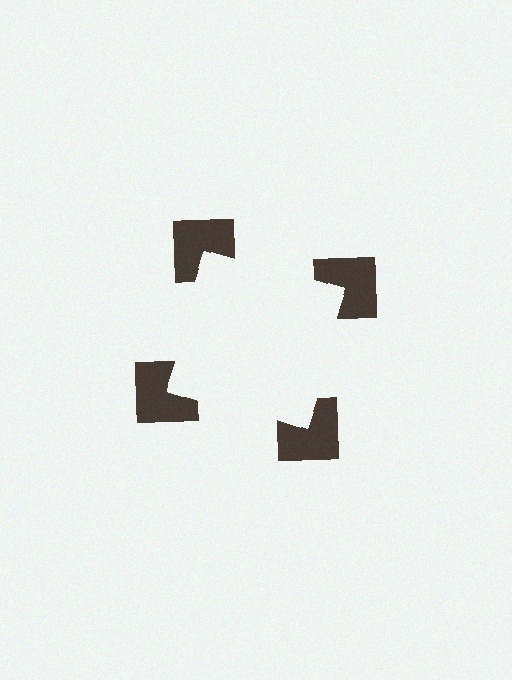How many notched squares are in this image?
There are 4 — one at each vertex of the illusory square.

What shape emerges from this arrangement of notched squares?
An illusory square — its edges are inferred from the aligned wedge cuts in the notched squares, not physically drawn.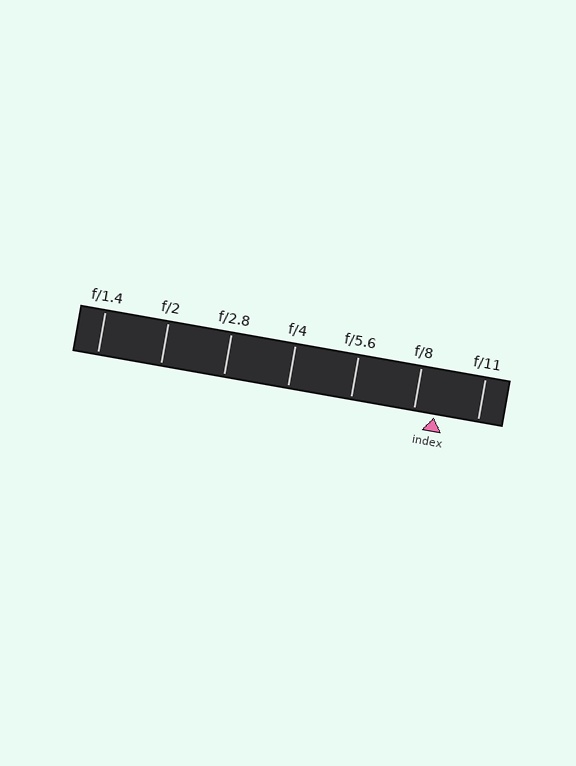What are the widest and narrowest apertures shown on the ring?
The widest aperture shown is f/1.4 and the narrowest is f/11.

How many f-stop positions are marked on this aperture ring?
There are 7 f-stop positions marked.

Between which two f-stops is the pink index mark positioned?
The index mark is between f/8 and f/11.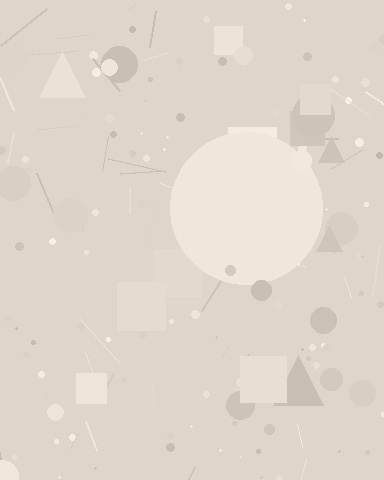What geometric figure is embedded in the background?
A circle is embedded in the background.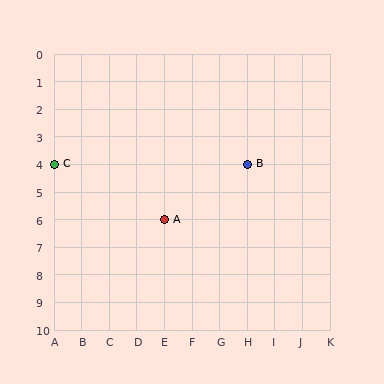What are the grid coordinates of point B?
Point B is at grid coordinates (H, 4).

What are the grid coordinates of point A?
Point A is at grid coordinates (E, 6).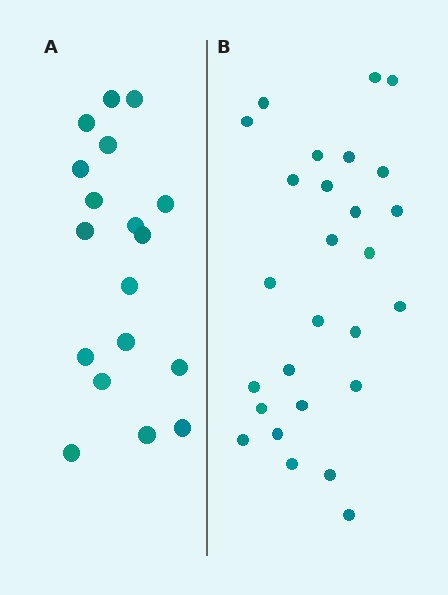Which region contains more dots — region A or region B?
Region B (the right region) has more dots.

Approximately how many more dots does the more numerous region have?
Region B has roughly 8 or so more dots than region A.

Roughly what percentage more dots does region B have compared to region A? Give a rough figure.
About 50% more.